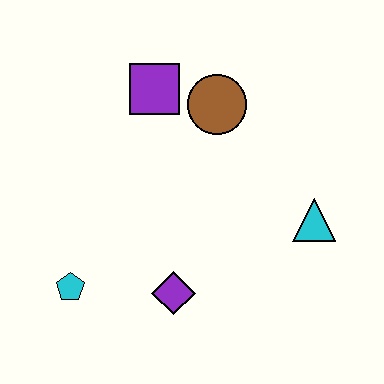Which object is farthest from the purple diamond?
The purple square is farthest from the purple diamond.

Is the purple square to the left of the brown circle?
Yes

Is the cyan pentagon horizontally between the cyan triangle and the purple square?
No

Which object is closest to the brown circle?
The purple square is closest to the brown circle.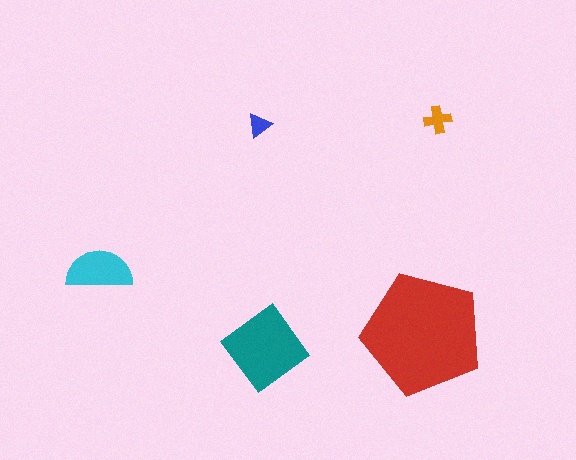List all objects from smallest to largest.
The blue triangle, the orange cross, the cyan semicircle, the teal diamond, the red pentagon.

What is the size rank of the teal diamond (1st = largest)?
2nd.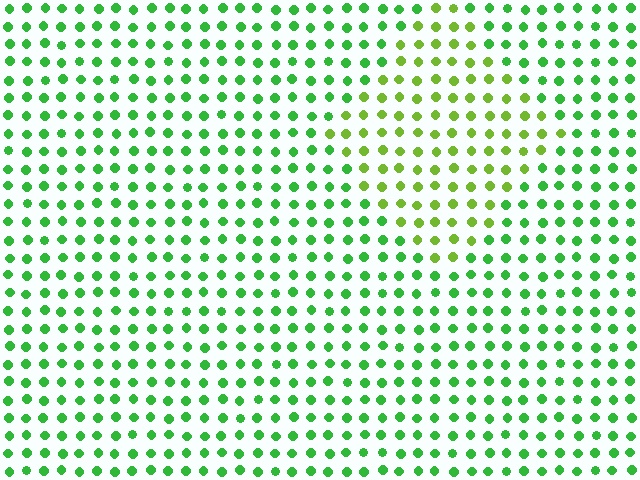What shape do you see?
I see a diamond.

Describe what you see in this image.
The image is filled with small green elements in a uniform arrangement. A diamond-shaped region is visible where the elements are tinted to a slightly different hue, forming a subtle color boundary.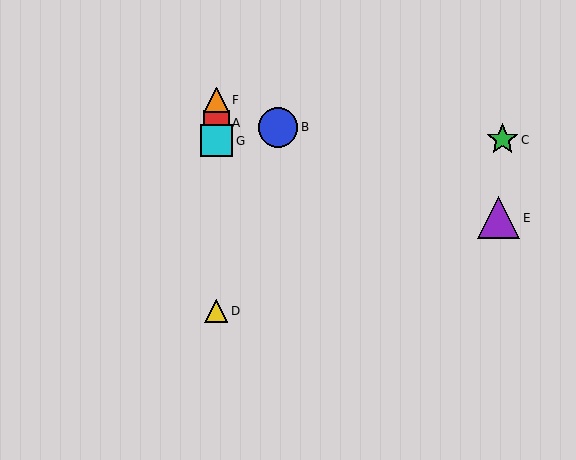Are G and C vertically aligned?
No, G is at x≈216 and C is at x≈502.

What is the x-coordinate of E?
Object E is at x≈499.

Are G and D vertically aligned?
Yes, both are at x≈216.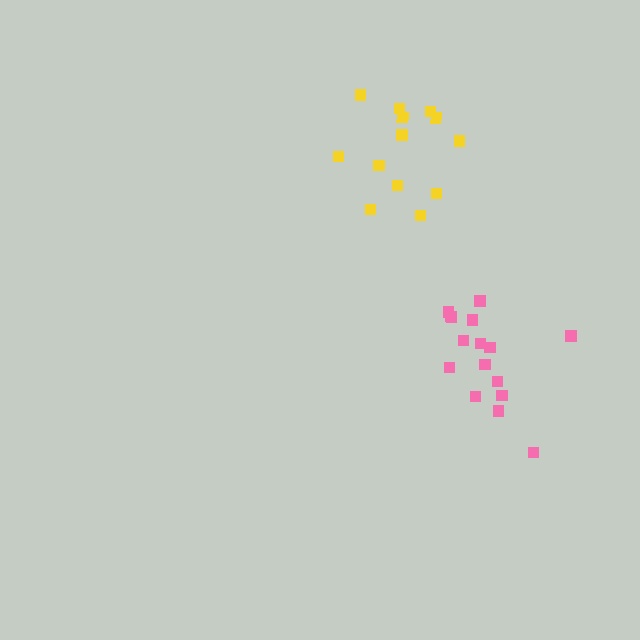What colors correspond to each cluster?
The clusters are colored: pink, yellow.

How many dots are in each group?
Group 1: 16 dots, Group 2: 13 dots (29 total).